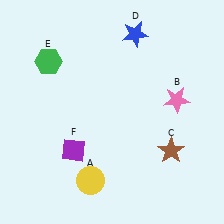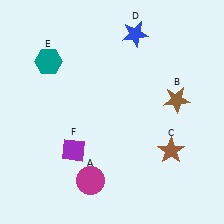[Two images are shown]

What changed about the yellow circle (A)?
In Image 1, A is yellow. In Image 2, it changed to magenta.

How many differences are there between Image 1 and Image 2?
There are 3 differences between the two images.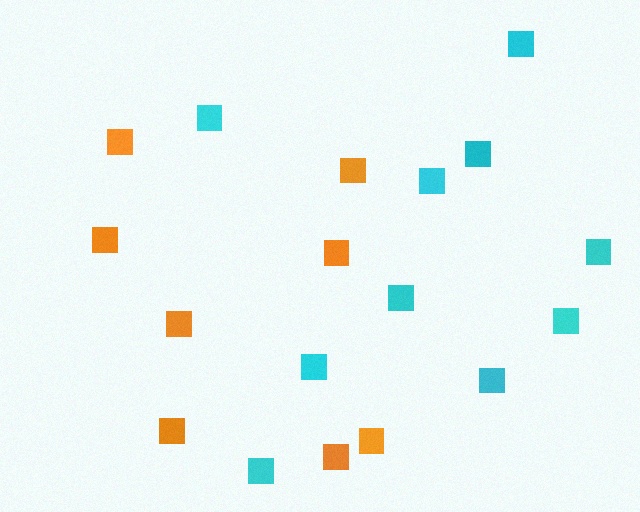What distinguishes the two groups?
There are 2 groups: one group of orange squares (8) and one group of cyan squares (10).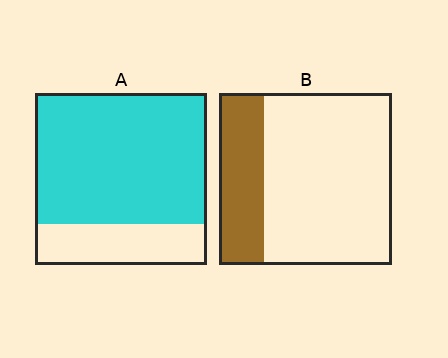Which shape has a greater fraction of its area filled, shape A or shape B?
Shape A.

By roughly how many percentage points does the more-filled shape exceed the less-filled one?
By roughly 50 percentage points (A over B).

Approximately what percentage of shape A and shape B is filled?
A is approximately 75% and B is approximately 25%.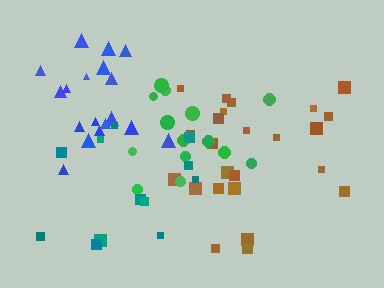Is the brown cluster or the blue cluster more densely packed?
Blue.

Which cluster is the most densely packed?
Blue.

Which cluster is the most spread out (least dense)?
Teal.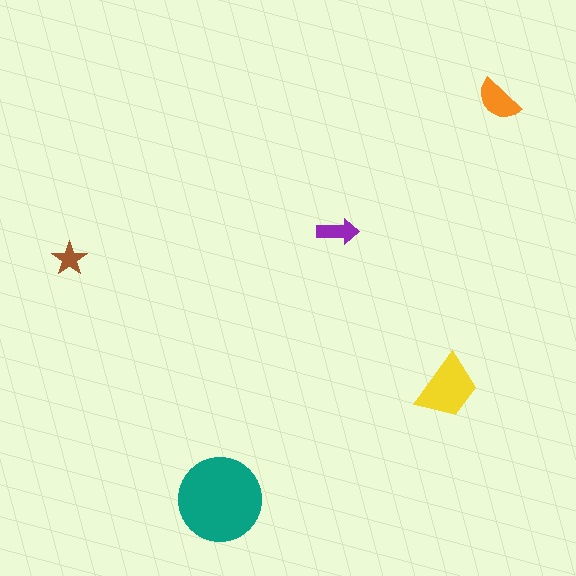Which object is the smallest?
The brown star.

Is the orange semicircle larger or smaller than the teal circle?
Smaller.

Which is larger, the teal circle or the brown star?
The teal circle.